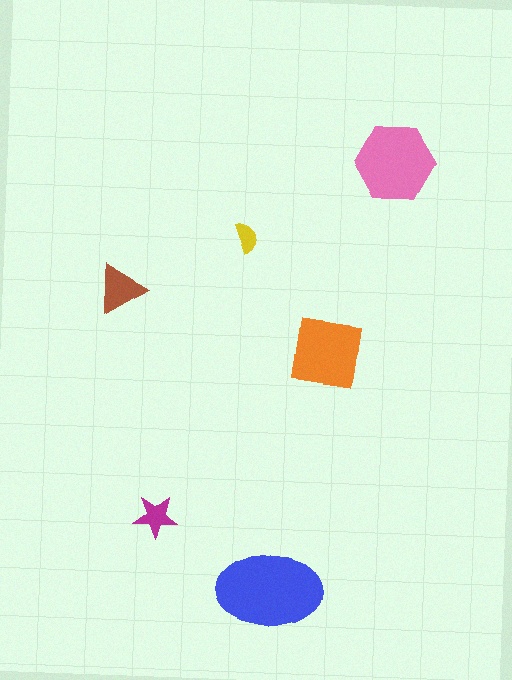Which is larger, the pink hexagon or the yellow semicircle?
The pink hexagon.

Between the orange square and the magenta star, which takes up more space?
The orange square.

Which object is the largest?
The blue ellipse.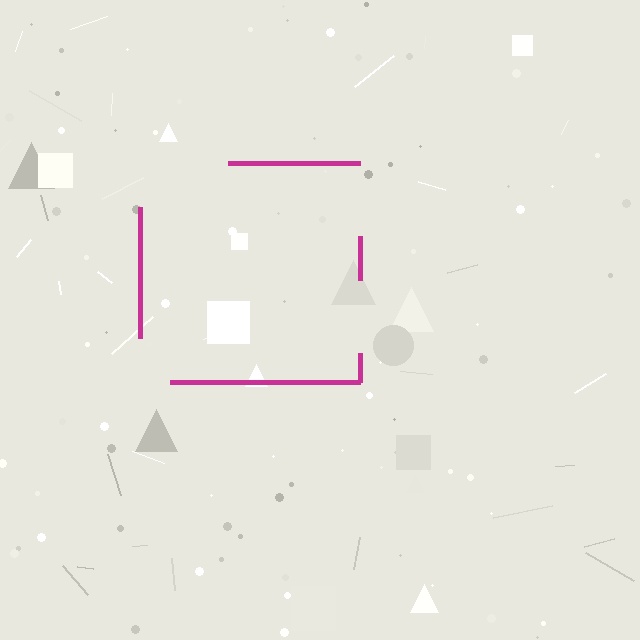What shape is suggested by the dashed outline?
The dashed outline suggests a square.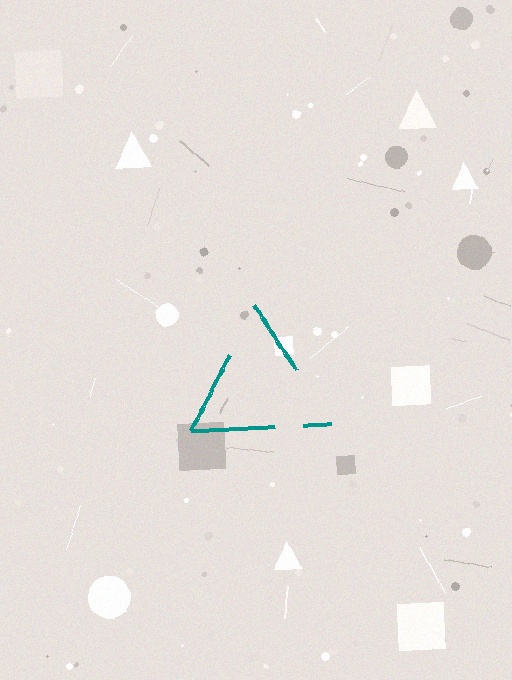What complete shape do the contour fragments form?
The contour fragments form a triangle.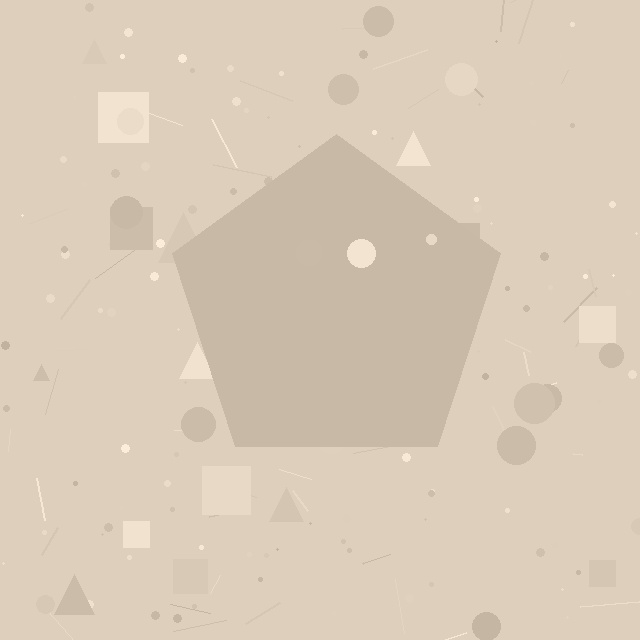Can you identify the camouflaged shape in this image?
The camouflaged shape is a pentagon.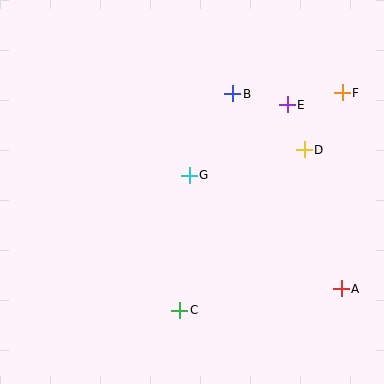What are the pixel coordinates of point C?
Point C is at (180, 310).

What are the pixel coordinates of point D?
Point D is at (304, 150).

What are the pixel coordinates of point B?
Point B is at (233, 94).